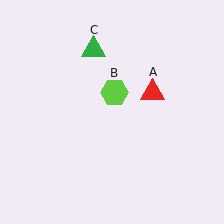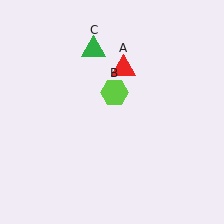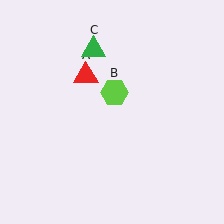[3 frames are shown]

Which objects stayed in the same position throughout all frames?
Lime hexagon (object B) and green triangle (object C) remained stationary.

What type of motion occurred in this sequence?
The red triangle (object A) rotated counterclockwise around the center of the scene.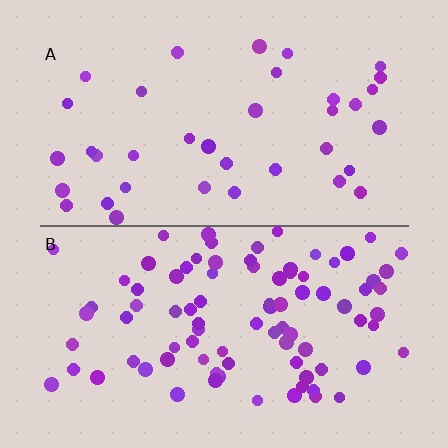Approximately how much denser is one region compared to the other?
Approximately 2.4× — region B over region A.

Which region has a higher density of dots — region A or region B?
B (the bottom).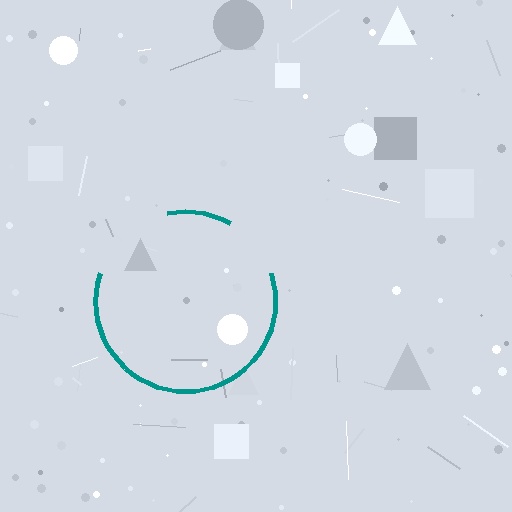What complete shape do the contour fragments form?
The contour fragments form a circle.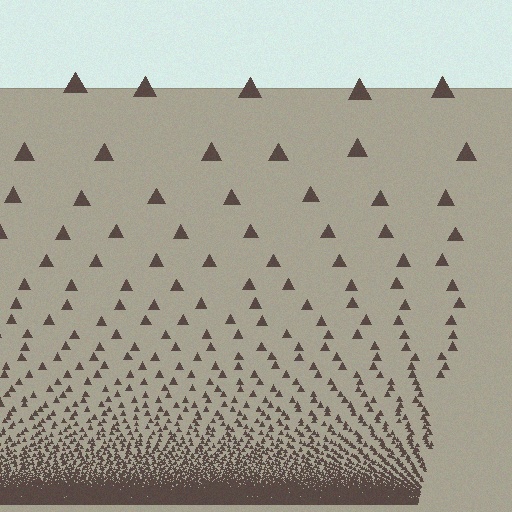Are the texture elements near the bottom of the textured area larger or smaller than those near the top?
Smaller. The gradient is inverted — elements near the bottom are smaller and denser.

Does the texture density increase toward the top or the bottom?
Density increases toward the bottom.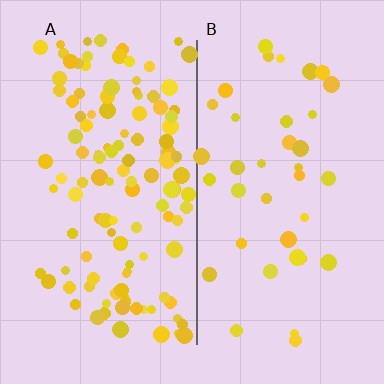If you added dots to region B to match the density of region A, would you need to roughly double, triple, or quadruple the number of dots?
Approximately triple.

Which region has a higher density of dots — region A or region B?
A (the left).